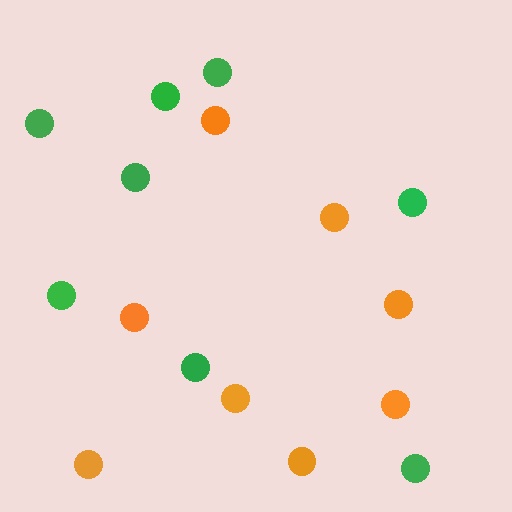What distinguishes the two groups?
There are 2 groups: one group of orange circles (8) and one group of green circles (8).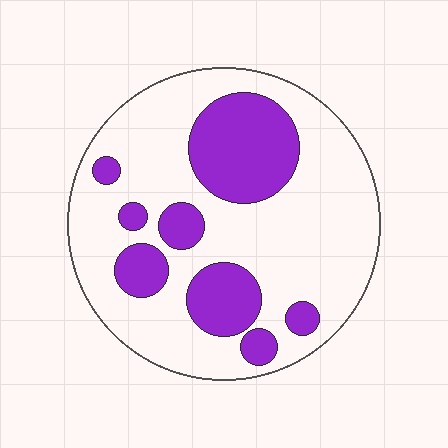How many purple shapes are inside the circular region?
8.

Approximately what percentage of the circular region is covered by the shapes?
Approximately 30%.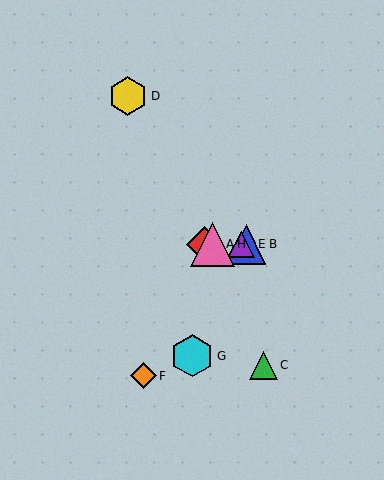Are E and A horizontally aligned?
Yes, both are at y≈244.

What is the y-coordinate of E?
Object E is at y≈244.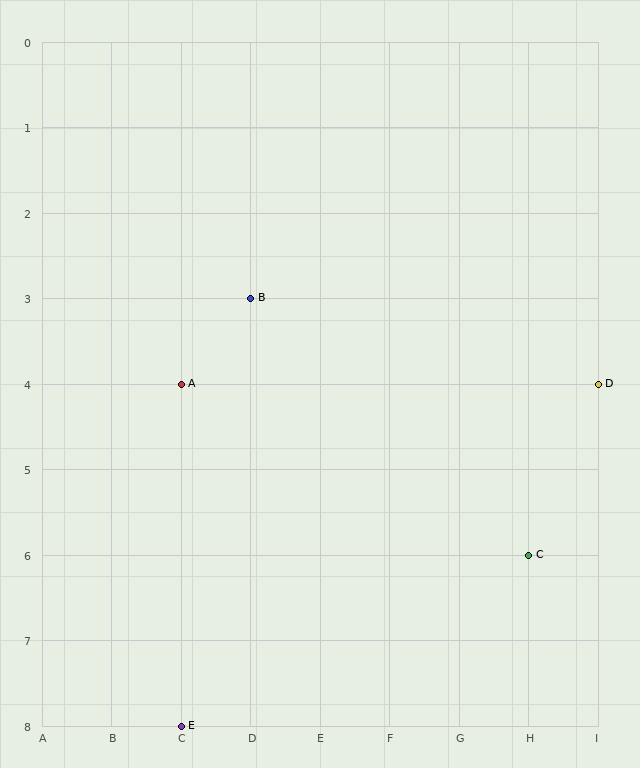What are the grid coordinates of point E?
Point E is at grid coordinates (C, 8).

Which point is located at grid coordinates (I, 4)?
Point D is at (I, 4).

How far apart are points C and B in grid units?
Points C and B are 4 columns and 3 rows apart (about 5.0 grid units diagonally).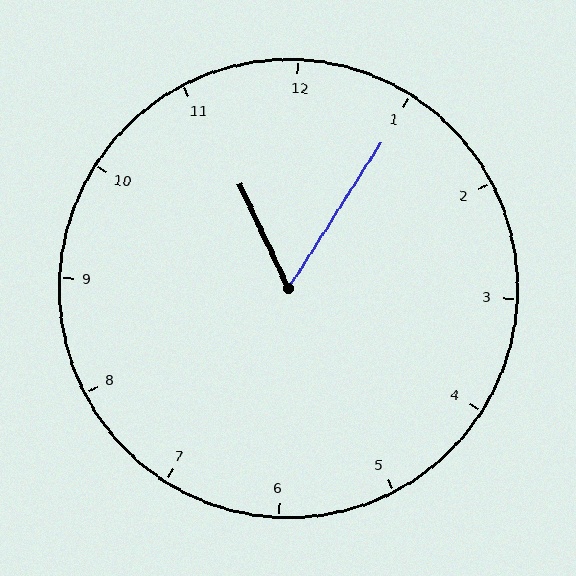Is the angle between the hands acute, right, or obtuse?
It is acute.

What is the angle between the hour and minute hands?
Approximately 58 degrees.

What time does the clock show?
11:05.